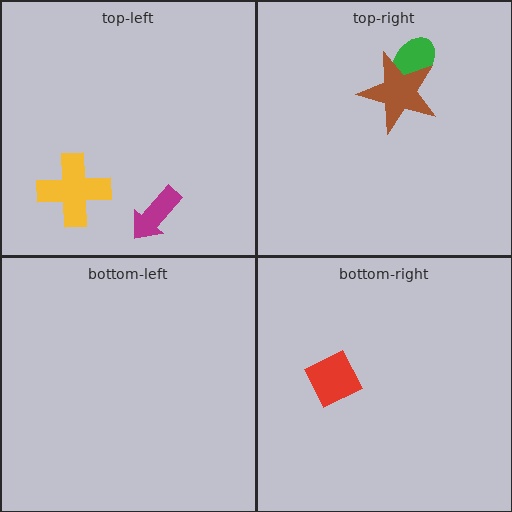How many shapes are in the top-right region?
2.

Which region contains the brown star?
The top-right region.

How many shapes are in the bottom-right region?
1.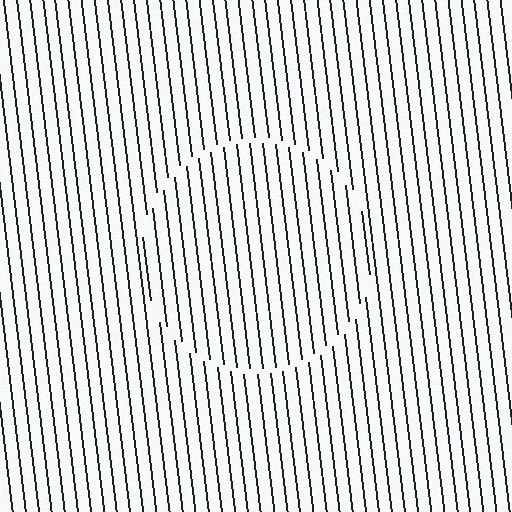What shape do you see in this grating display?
An illusory circle. The interior of the shape contains the same grating, shifted by half a period — the contour is defined by the phase discontinuity where line-ends from the inner and outer gratings abut.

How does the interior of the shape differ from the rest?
The interior of the shape contains the same grating, shifted by half a period — the contour is defined by the phase discontinuity where line-ends from the inner and outer gratings abut.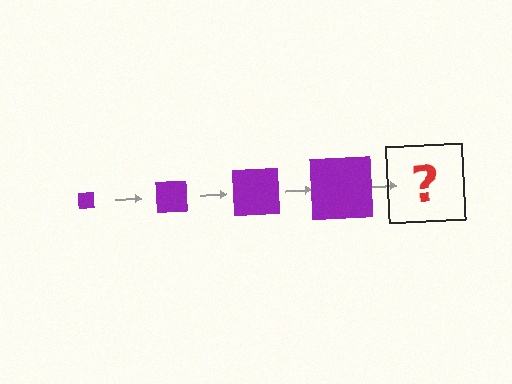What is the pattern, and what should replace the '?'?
The pattern is that the square gets progressively larger each step. The '?' should be a purple square, larger than the previous one.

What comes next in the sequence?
The next element should be a purple square, larger than the previous one.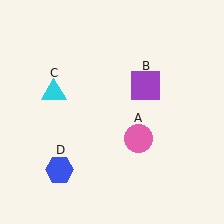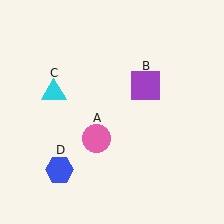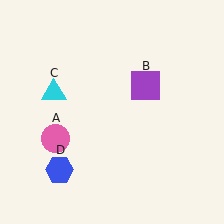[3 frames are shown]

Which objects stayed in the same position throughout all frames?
Purple square (object B) and cyan triangle (object C) and blue hexagon (object D) remained stationary.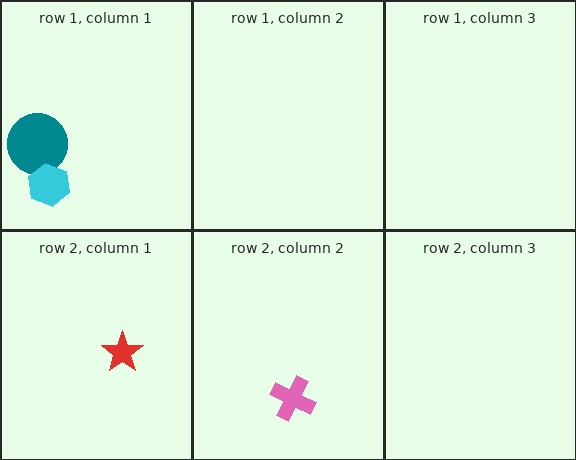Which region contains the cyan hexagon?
The row 1, column 1 region.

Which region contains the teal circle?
The row 1, column 1 region.